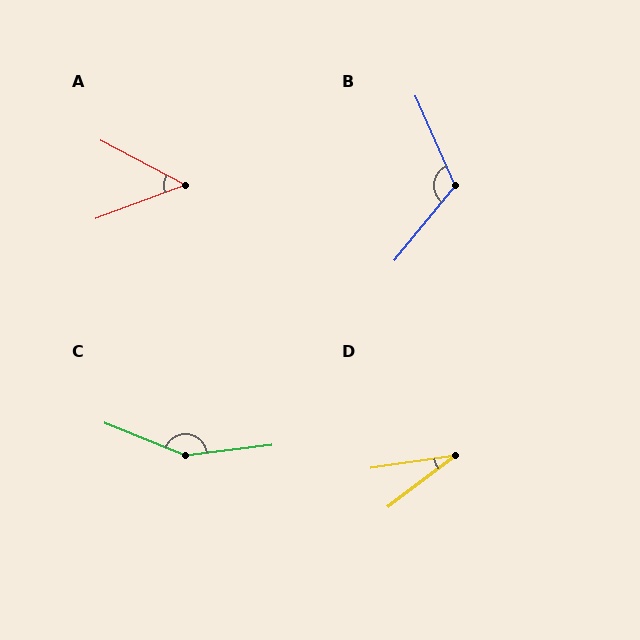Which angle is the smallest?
D, at approximately 29 degrees.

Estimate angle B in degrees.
Approximately 117 degrees.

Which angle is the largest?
C, at approximately 151 degrees.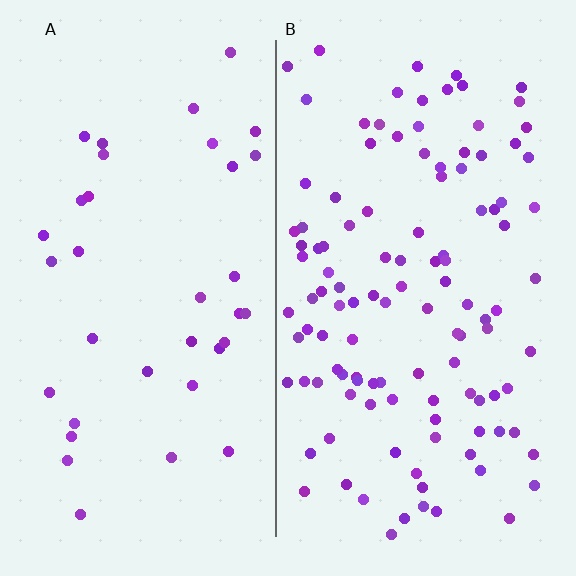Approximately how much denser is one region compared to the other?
Approximately 3.2× — region B over region A.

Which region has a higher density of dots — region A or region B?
B (the right).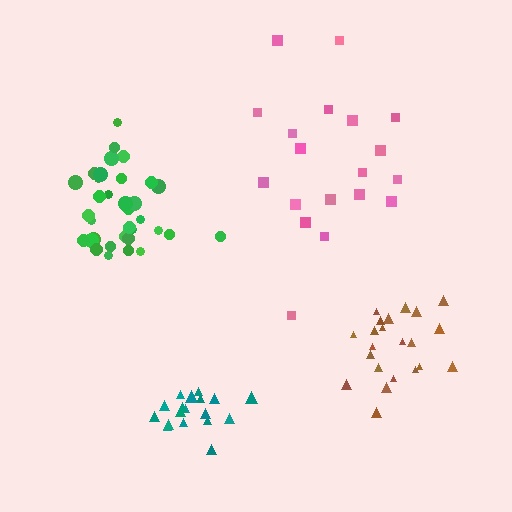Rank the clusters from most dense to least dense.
teal, green, brown, pink.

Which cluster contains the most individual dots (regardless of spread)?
Green (34).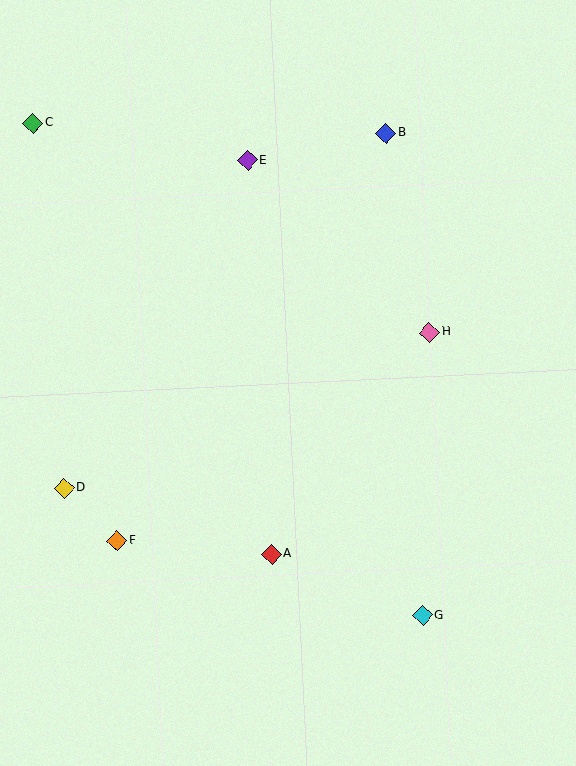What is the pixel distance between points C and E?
The distance between C and E is 218 pixels.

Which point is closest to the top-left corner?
Point C is closest to the top-left corner.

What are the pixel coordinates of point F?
Point F is at (117, 541).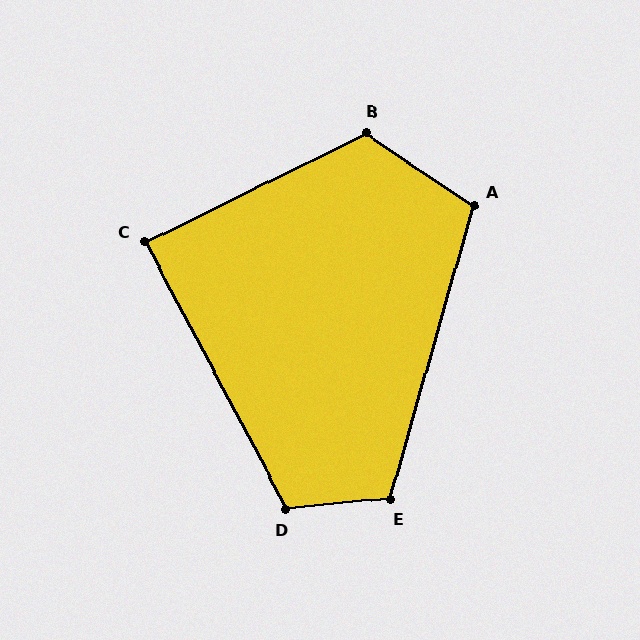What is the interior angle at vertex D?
Approximately 112 degrees (obtuse).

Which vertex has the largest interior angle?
B, at approximately 120 degrees.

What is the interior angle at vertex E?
Approximately 112 degrees (obtuse).